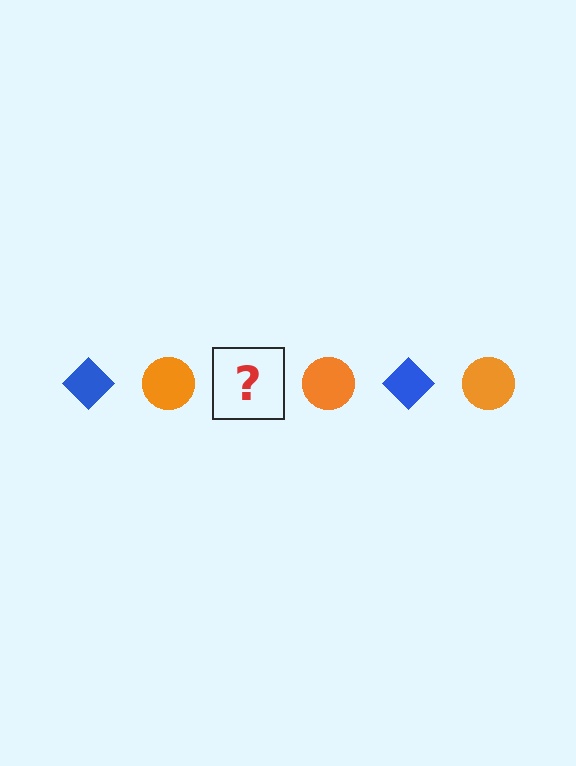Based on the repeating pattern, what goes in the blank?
The blank should be a blue diamond.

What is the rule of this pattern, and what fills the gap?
The rule is that the pattern alternates between blue diamond and orange circle. The gap should be filled with a blue diamond.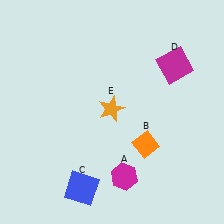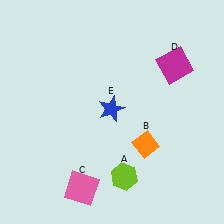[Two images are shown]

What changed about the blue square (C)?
In Image 1, C is blue. In Image 2, it changed to pink.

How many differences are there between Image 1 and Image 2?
There are 3 differences between the two images.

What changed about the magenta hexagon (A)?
In Image 1, A is magenta. In Image 2, it changed to lime.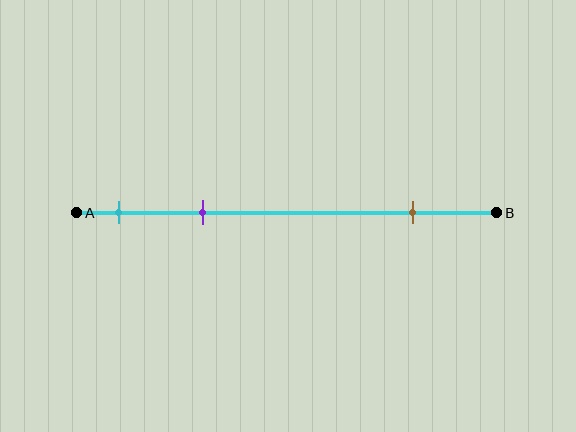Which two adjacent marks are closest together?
The cyan and purple marks are the closest adjacent pair.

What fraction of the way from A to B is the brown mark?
The brown mark is approximately 80% (0.8) of the way from A to B.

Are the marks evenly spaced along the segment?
No, the marks are not evenly spaced.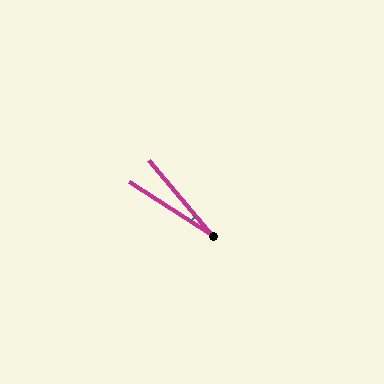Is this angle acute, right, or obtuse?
It is acute.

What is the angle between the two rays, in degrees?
Approximately 17 degrees.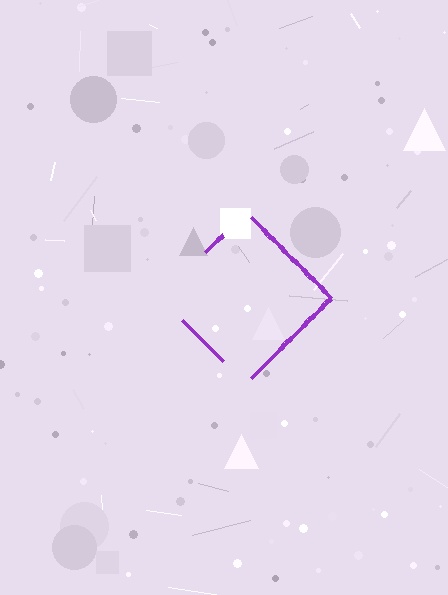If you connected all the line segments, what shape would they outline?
They would outline a diamond.